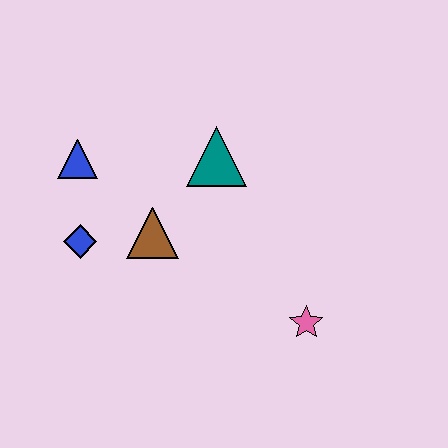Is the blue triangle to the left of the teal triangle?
Yes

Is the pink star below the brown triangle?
Yes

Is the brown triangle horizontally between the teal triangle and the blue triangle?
Yes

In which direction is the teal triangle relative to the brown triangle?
The teal triangle is above the brown triangle.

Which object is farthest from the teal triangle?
The pink star is farthest from the teal triangle.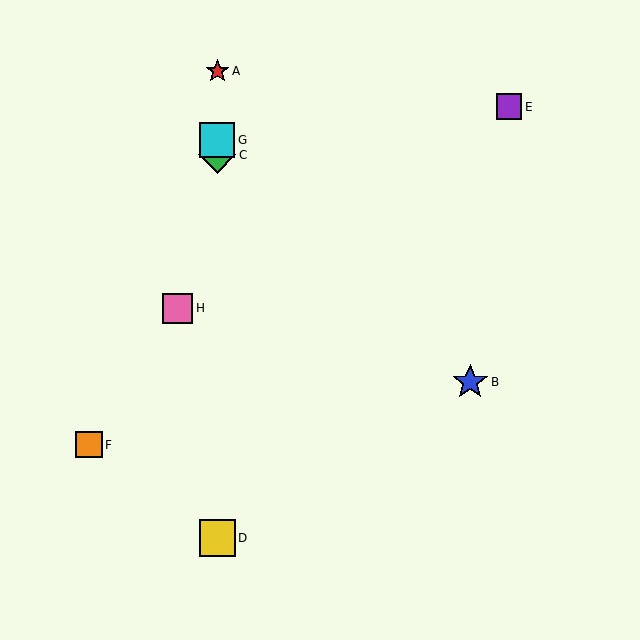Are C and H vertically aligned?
No, C is at x≈217 and H is at x≈178.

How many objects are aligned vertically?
4 objects (A, C, D, G) are aligned vertically.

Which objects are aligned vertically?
Objects A, C, D, G are aligned vertically.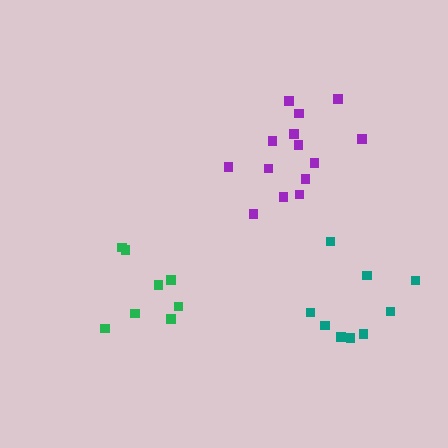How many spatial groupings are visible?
There are 3 spatial groupings.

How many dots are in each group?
Group 1: 14 dots, Group 2: 9 dots, Group 3: 8 dots (31 total).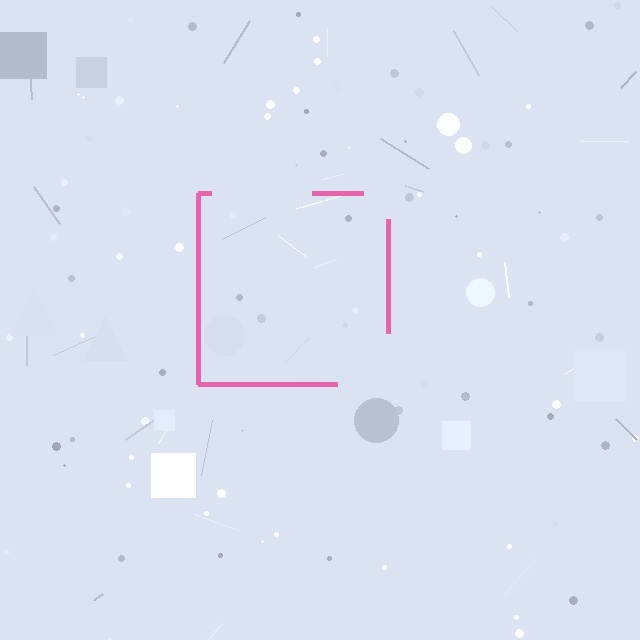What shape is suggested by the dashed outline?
The dashed outline suggests a square.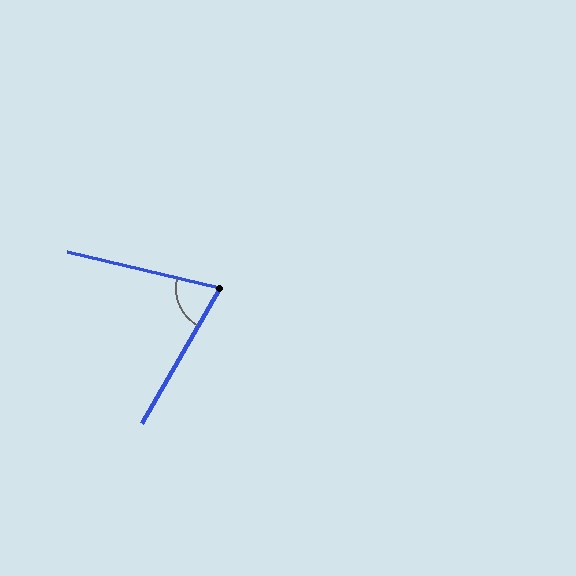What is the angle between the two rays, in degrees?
Approximately 73 degrees.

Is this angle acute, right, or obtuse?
It is acute.